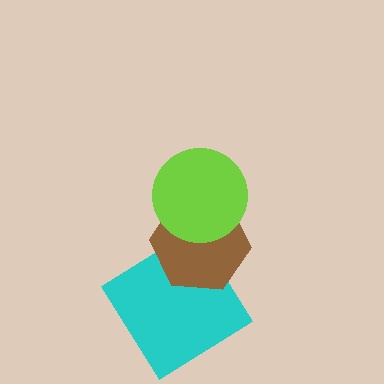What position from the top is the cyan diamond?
The cyan diamond is 3rd from the top.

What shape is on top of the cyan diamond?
The brown hexagon is on top of the cyan diamond.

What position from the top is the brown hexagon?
The brown hexagon is 2nd from the top.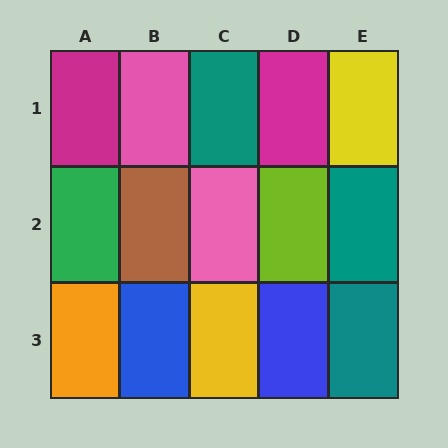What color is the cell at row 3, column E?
Teal.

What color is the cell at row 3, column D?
Blue.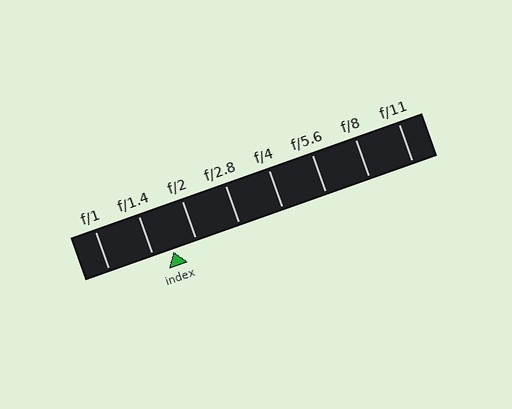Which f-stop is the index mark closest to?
The index mark is closest to f/1.4.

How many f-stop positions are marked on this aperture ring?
There are 8 f-stop positions marked.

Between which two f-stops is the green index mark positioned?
The index mark is between f/1.4 and f/2.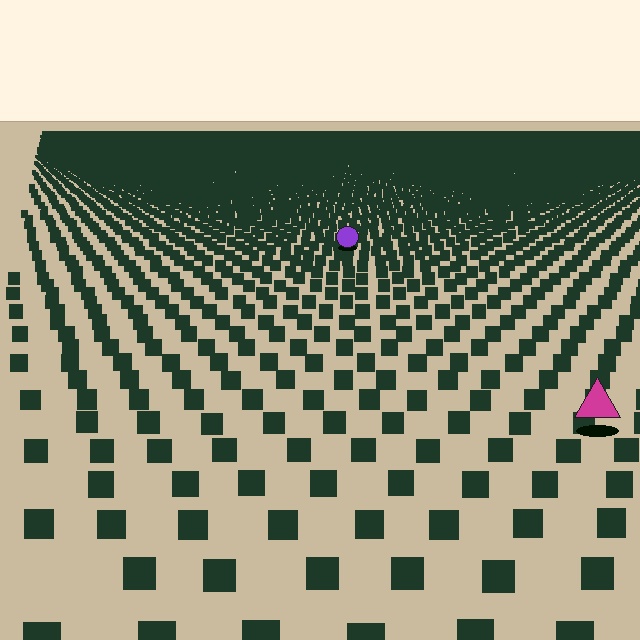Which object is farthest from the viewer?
The purple circle is farthest from the viewer. It appears smaller and the ground texture around it is denser.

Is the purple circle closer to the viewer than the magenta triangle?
No. The magenta triangle is closer — you can tell from the texture gradient: the ground texture is coarser near it.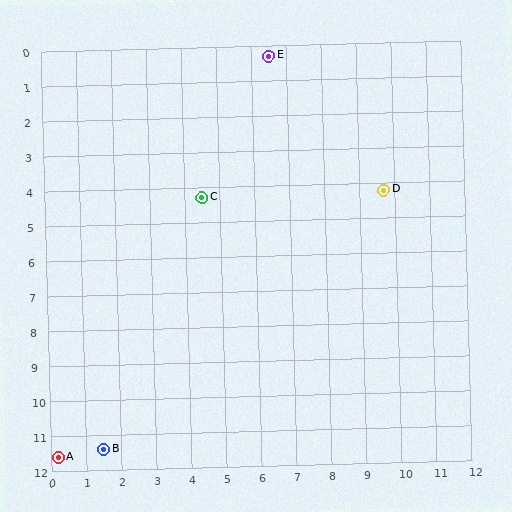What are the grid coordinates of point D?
Point D is at approximately (9.7, 4.2).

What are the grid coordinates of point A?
Point A is at approximately (0.2, 11.6).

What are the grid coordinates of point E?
Point E is at approximately (6.5, 0.3).